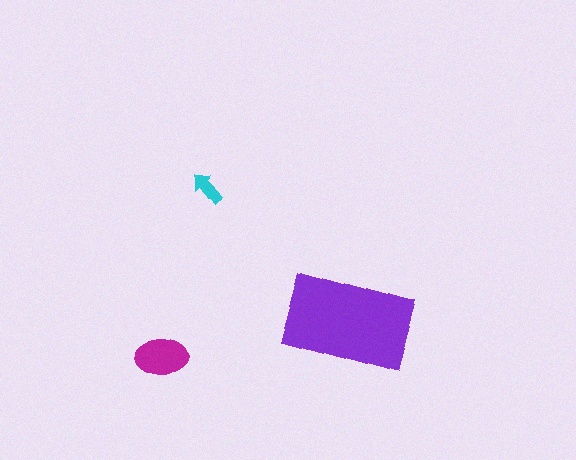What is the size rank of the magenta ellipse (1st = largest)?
2nd.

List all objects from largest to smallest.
The purple rectangle, the magenta ellipse, the cyan arrow.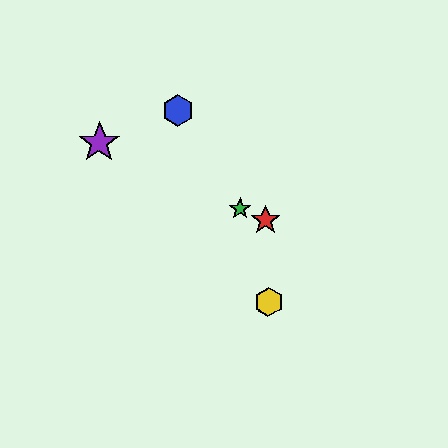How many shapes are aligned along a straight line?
3 shapes (the red star, the green star, the purple star) are aligned along a straight line.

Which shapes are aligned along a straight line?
The red star, the green star, the purple star are aligned along a straight line.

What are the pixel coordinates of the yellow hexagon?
The yellow hexagon is at (268, 302).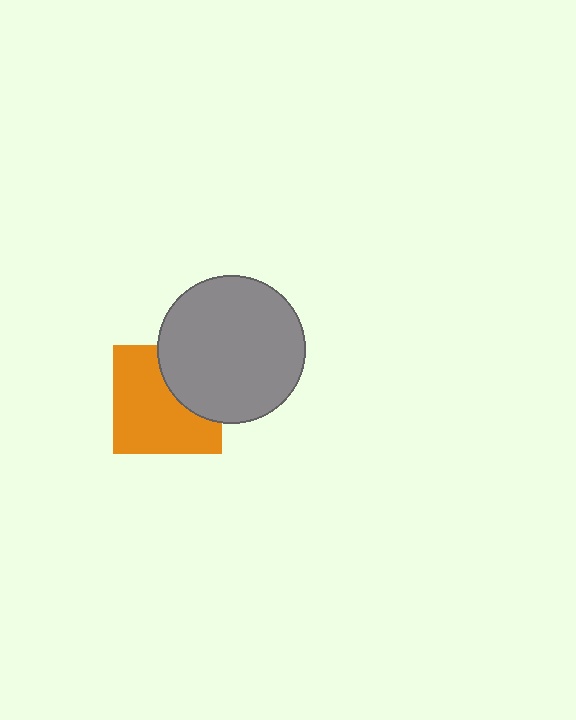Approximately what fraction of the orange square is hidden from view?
Roughly 33% of the orange square is hidden behind the gray circle.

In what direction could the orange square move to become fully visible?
The orange square could move toward the lower-left. That would shift it out from behind the gray circle entirely.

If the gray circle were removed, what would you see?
You would see the complete orange square.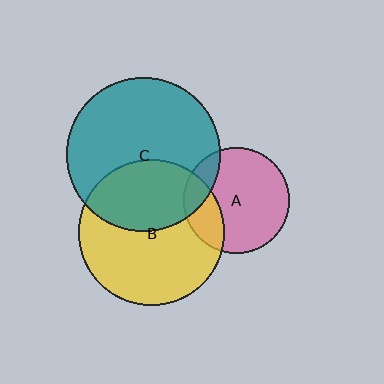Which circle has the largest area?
Circle C (teal).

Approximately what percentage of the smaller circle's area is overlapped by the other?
Approximately 25%.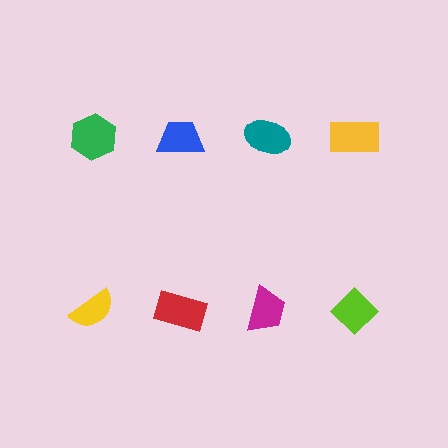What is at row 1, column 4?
A yellow rectangle.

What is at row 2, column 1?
A yellow semicircle.